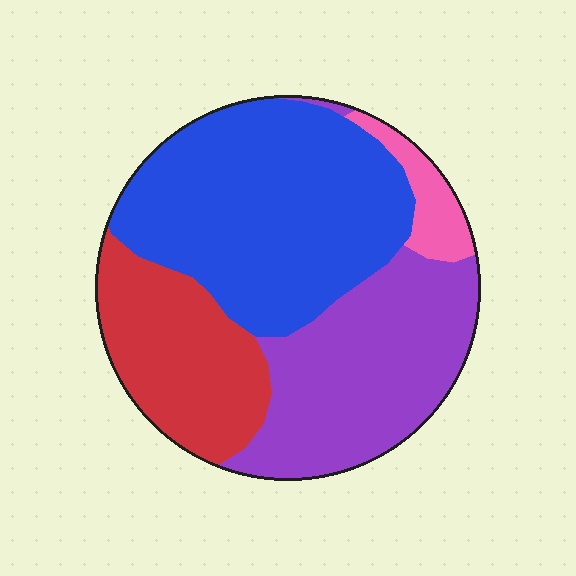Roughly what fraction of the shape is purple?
Purple covers roughly 30% of the shape.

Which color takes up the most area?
Blue, at roughly 40%.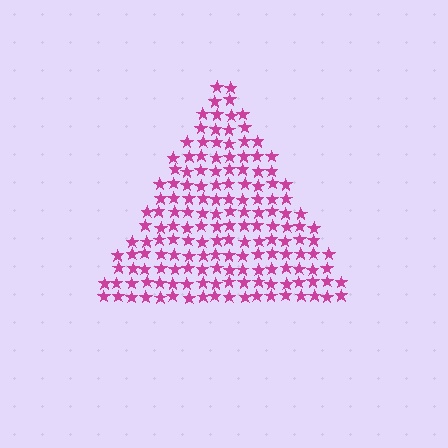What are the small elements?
The small elements are stars.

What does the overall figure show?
The overall figure shows a triangle.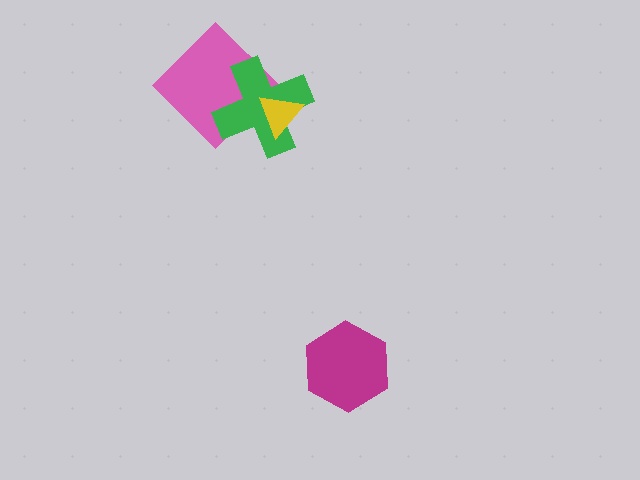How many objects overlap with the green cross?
2 objects overlap with the green cross.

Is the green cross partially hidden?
Yes, it is partially covered by another shape.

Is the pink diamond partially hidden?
Yes, it is partially covered by another shape.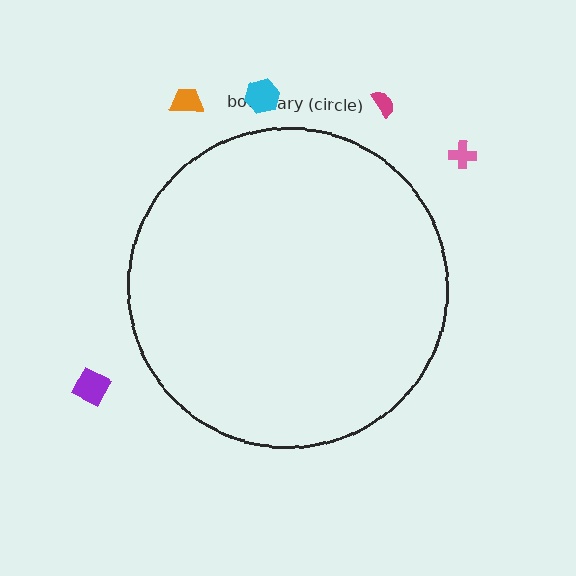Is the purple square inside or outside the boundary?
Outside.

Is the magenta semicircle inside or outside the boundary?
Outside.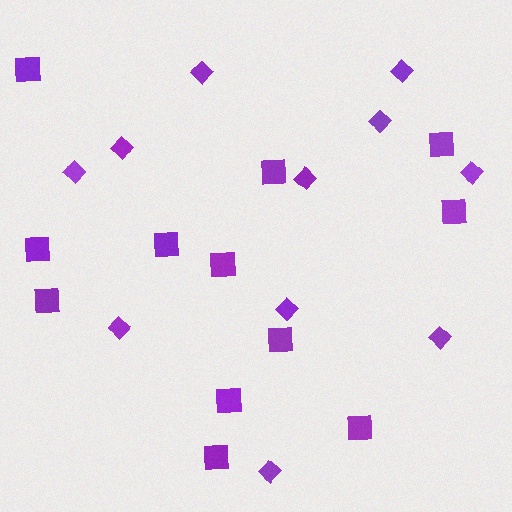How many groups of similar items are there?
There are 2 groups: one group of diamonds (11) and one group of squares (12).